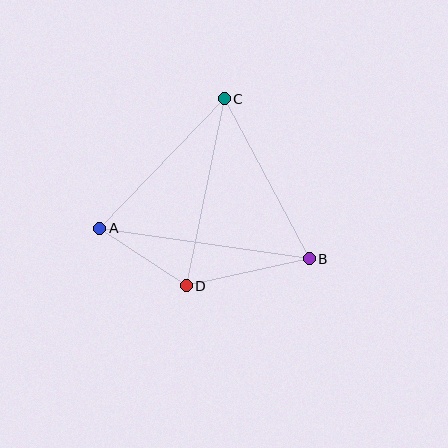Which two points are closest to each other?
Points A and D are closest to each other.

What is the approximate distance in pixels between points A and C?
The distance between A and C is approximately 180 pixels.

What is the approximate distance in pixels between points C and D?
The distance between C and D is approximately 191 pixels.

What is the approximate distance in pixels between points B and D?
The distance between B and D is approximately 126 pixels.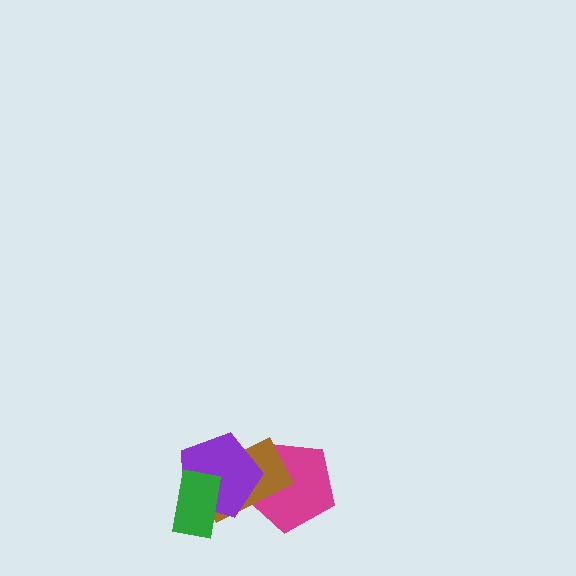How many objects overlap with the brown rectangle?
3 objects overlap with the brown rectangle.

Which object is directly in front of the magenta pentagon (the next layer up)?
The brown rectangle is directly in front of the magenta pentagon.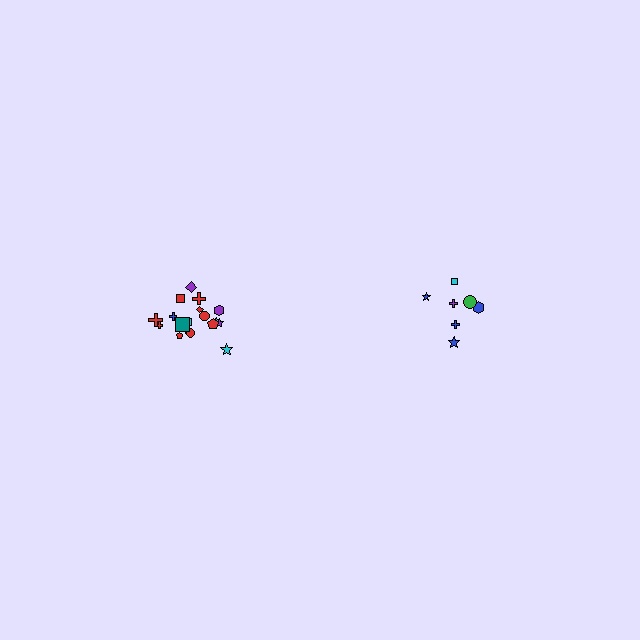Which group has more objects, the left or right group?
The left group.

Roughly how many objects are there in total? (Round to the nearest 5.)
Roughly 25 objects in total.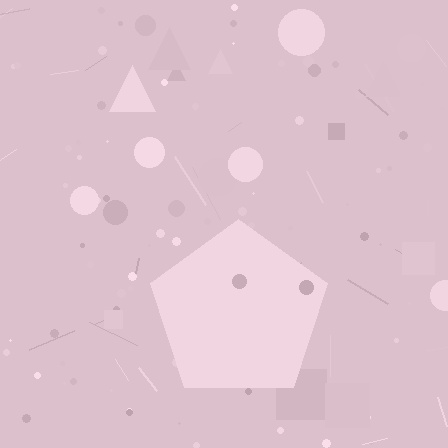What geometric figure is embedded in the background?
A pentagon is embedded in the background.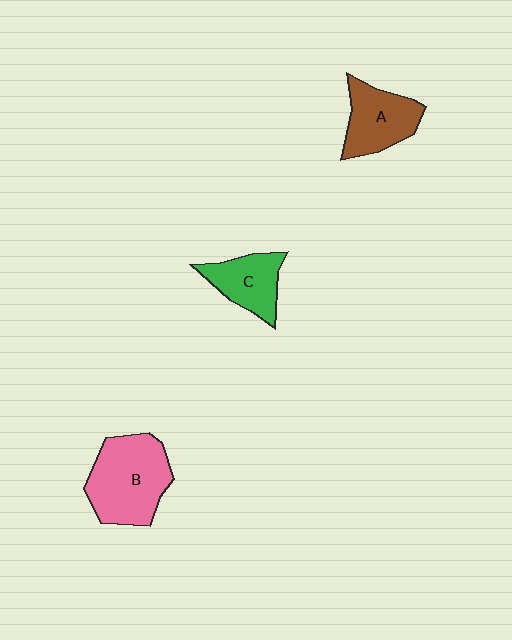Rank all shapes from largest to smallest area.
From largest to smallest: B (pink), A (brown), C (green).